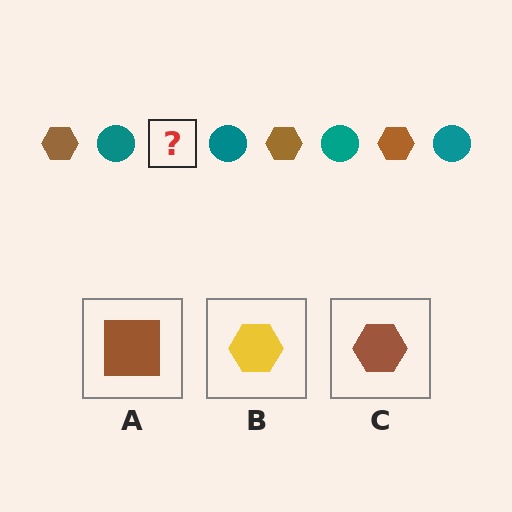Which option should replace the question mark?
Option C.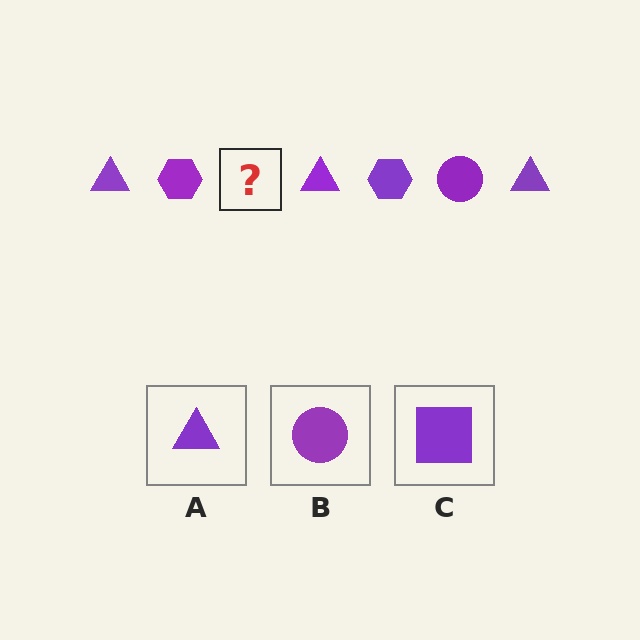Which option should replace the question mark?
Option B.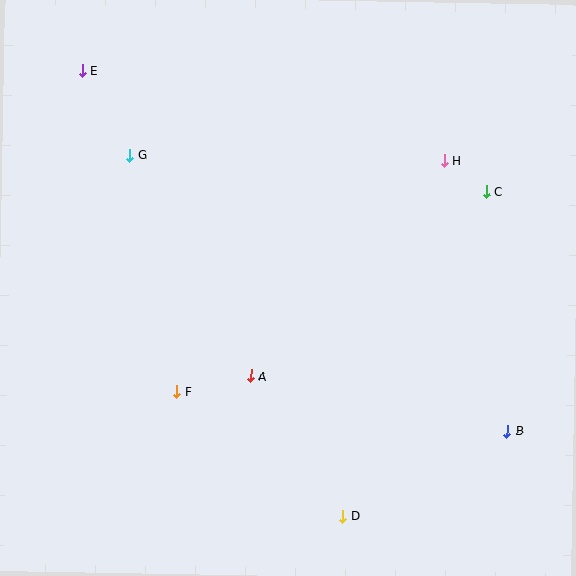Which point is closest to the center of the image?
Point A at (251, 376) is closest to the center.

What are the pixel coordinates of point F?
Point F is at (177, 392).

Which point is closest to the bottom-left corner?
Point F is closest to the bottom-left corner.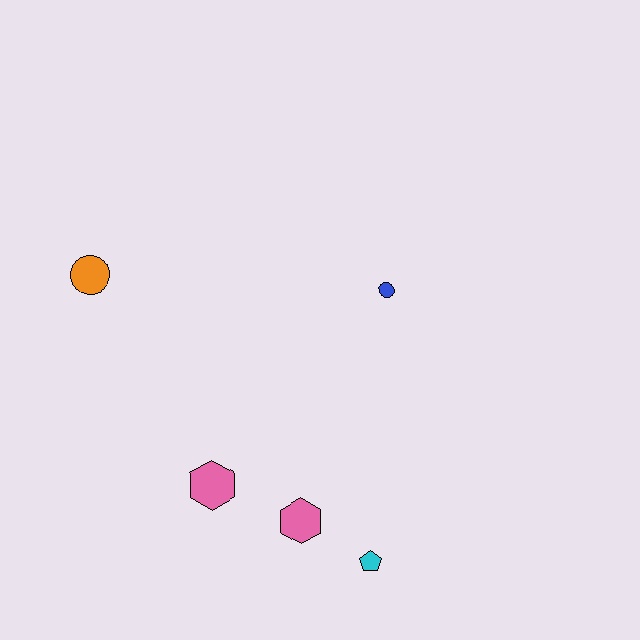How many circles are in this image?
There are 2 circles.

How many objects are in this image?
There are 5 objects.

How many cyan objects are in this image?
There is 1 cyan object.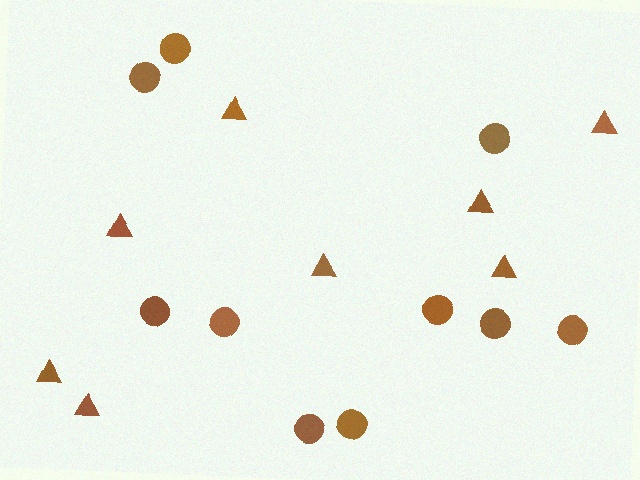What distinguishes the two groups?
There are 2 groups: one group of triangles (8) and one group of circles (10).